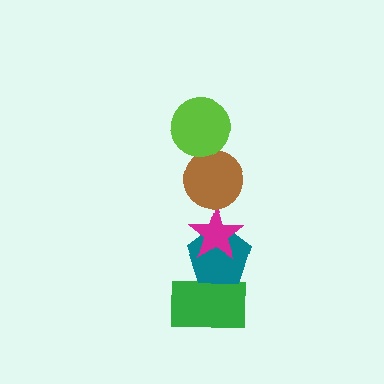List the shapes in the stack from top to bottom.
From top to bottom: the lime circle, the brown circle, the magenta star, the teal pentagon, the green rectangle.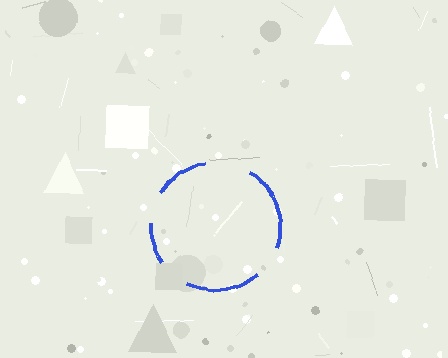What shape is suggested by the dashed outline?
The dashed outline suggests a circle.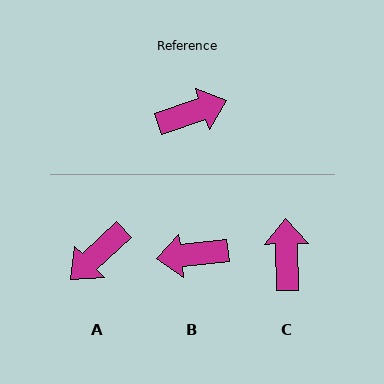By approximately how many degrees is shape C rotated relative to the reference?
Approximately 73 degrees counter-clockwise.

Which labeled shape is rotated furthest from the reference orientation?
B, about 168 degrees away.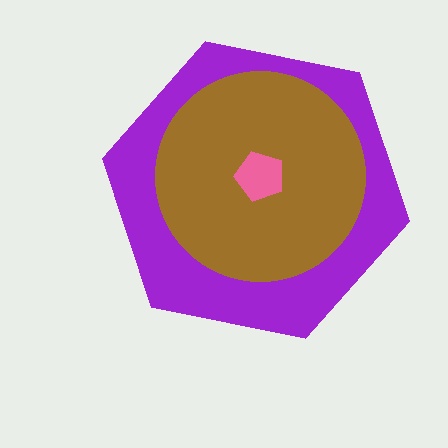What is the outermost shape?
The purple hexagon.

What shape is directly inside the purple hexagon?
The brown circle.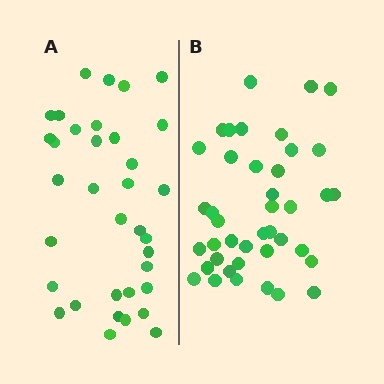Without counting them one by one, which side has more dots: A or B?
Region B (the right region) has more dots.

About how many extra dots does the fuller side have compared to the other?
Region B has about 6 more dots than region A.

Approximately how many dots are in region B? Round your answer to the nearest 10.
About 40 dots. (The exact count is 41, which rounds to 40.)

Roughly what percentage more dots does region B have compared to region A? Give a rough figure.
About 15% more.